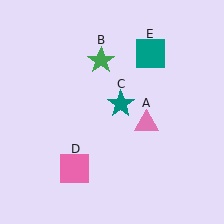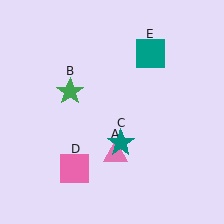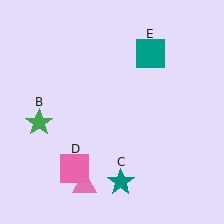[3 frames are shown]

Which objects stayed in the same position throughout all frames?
Pink square (object D) and teal square (object E) remained stationary.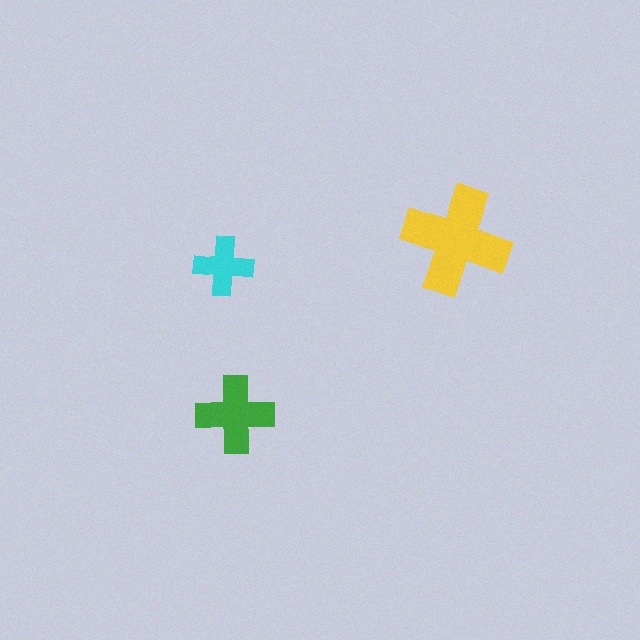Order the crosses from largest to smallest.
the yellow one, the green one, the cyan one.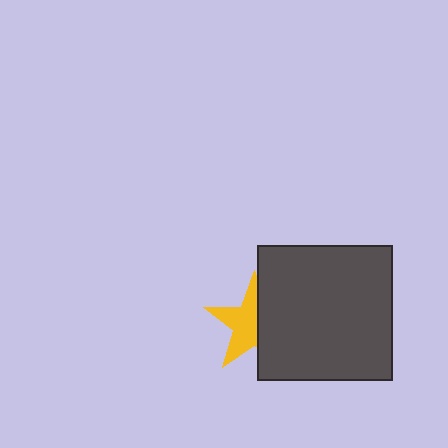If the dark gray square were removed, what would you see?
You would see the complete yellow star.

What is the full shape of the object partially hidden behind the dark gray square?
The partially hidden object is a yellow star.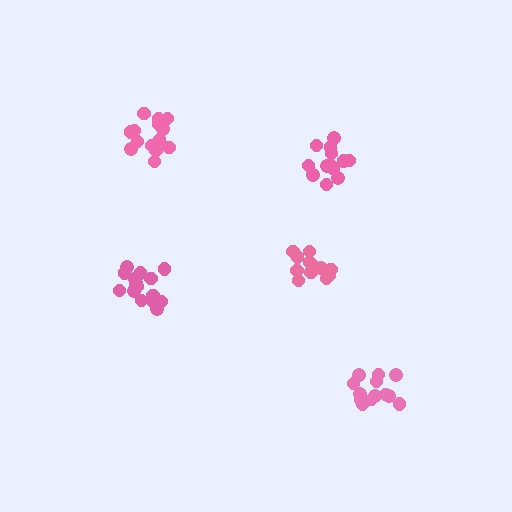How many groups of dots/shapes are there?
There are 5 groups.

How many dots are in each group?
Group 1: 13 dots, Group 2: 15 dots, Group 3: 16 dots, Group 4: 13 dots, Group 5: 13 dots (70 total).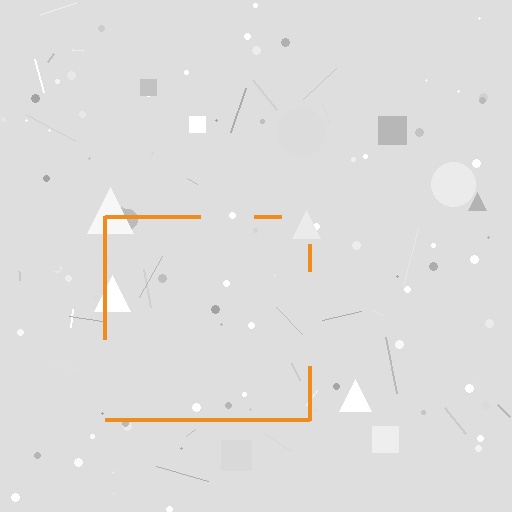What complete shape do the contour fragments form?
The contour fragments form a square.